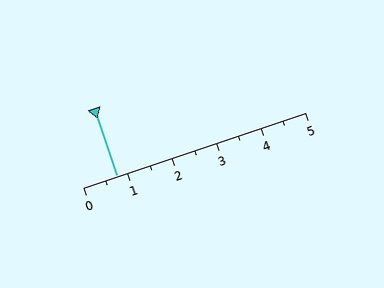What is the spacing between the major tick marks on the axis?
The major ticks are spaced 1 apart.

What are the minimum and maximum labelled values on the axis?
The axis runs from 0 to 5.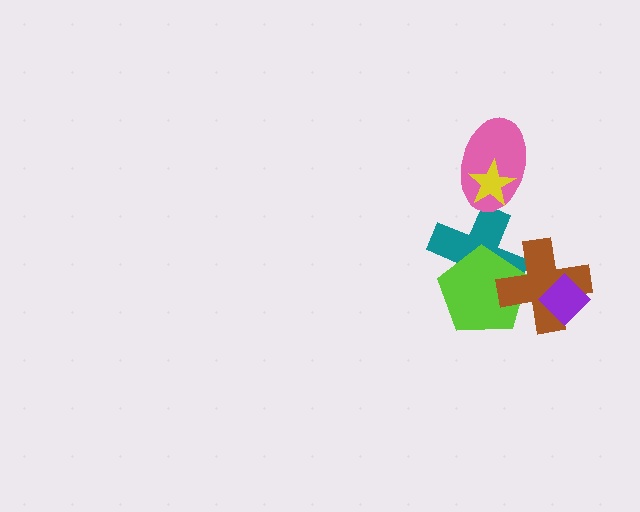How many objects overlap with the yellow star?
1 object overlaps with the yellow star.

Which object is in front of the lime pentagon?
The brown cross is in front of the lime pentagon.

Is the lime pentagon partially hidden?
Yes, it is partially covered by another shape.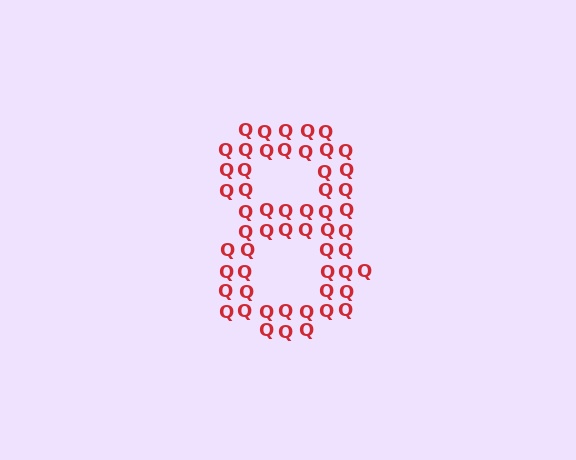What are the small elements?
The small elements are letter Q's.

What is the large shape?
The large shape is the digit 8.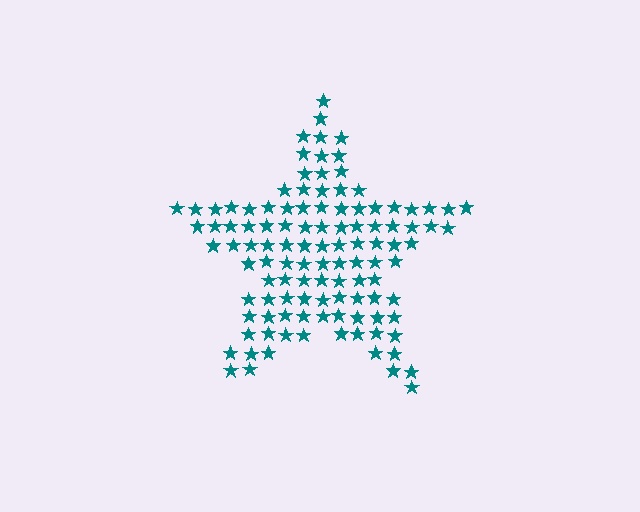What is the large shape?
The large shape is a star.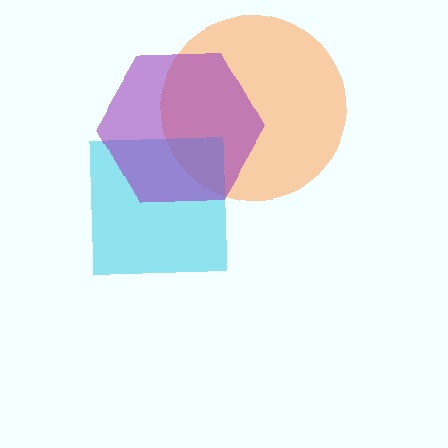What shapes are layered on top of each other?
The layered shapes are: an orange circle, a cyan square, a purple hexagon.